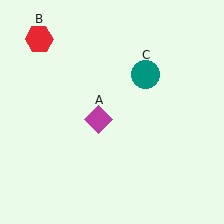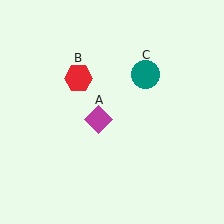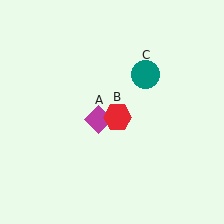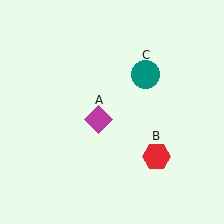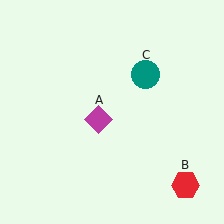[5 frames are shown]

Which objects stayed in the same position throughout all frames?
Magenta diamond (object A) and teal circle (object C) remained stationary.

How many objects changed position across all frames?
1 object changed position: red hexagon (object B).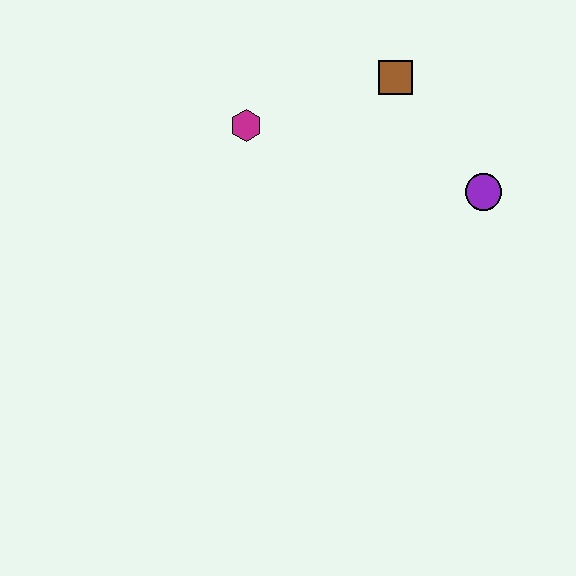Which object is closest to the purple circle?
The brown square is closest to the purple circle.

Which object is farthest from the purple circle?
The magenta hexagon is farthest from the purple circle.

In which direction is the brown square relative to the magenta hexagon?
The brown square is to the right of the magenta hexagon.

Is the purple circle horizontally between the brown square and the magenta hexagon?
No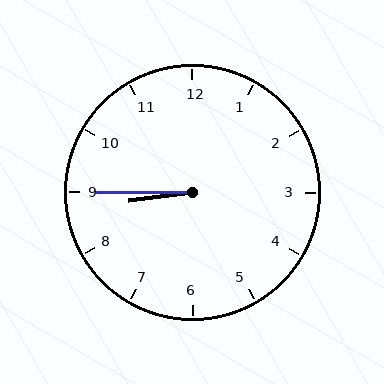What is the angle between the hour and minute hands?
Approximately 8 degrees.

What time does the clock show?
8:45.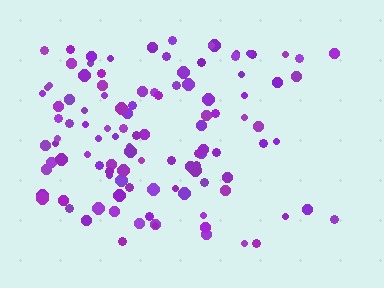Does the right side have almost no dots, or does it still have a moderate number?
Still a moderate number, just noticeably fewer than the left.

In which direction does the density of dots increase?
From right to left, with the left side densest.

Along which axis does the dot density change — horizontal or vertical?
Horizontal.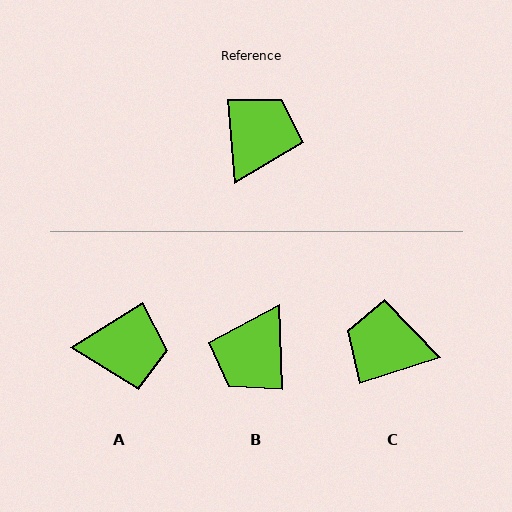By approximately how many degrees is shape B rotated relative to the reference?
Approximately 177 degrees counter-clockwise.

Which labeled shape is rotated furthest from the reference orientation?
B, about 177 degrees away.